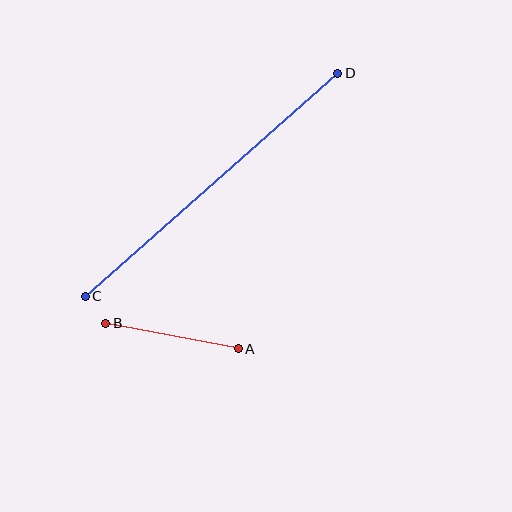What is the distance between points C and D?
The distance is approximately 337 pixels.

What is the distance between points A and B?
The distance is approximately 135 pixels.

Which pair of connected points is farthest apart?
Points C and D are farthest apart.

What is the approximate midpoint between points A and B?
The midpoint is at approximately (172, 336) pixels.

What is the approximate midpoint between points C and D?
The midpoint is at approximately (211, 185) pixels.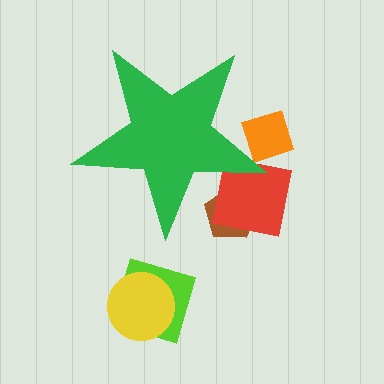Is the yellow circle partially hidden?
No, the yellow circle is fully visible.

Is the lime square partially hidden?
No, the lime square is fully visible.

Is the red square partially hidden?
Yes, the red square is partially hidden behind the green star.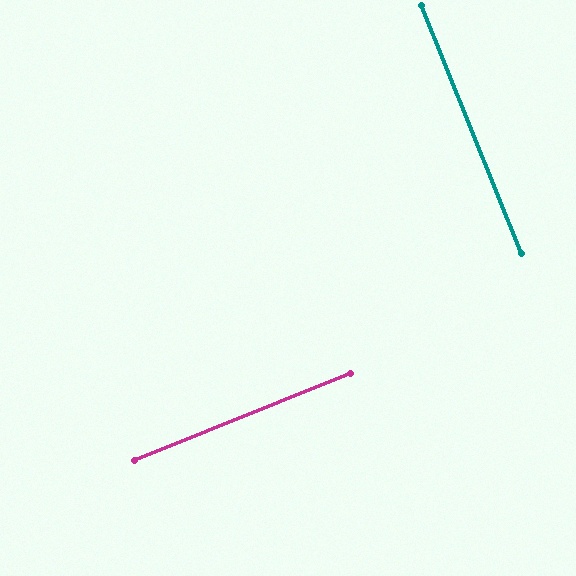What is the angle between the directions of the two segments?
Approximately 90 degrees.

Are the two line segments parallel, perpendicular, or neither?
Perpendicular — they meet at approximately 90°.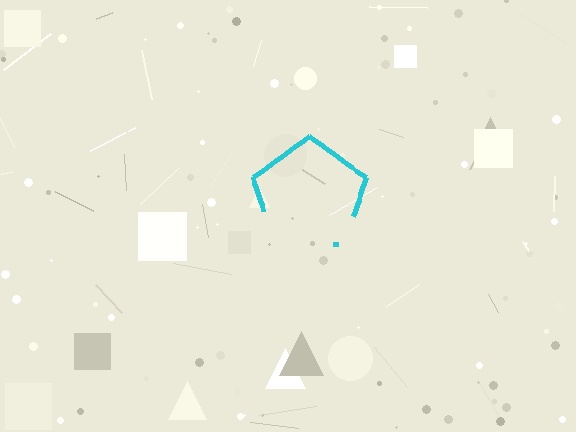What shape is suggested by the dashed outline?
The dashed outline suggests a pentagon.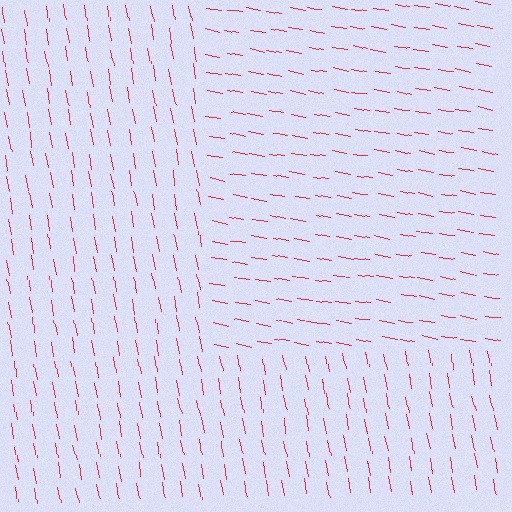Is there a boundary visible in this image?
Yes, there is a texture boundary formed by a change in line orientation.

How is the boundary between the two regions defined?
The boundary is defined purely by a change in line orientation (approximately 70 degrees difference). All lines are the same color and thickness.